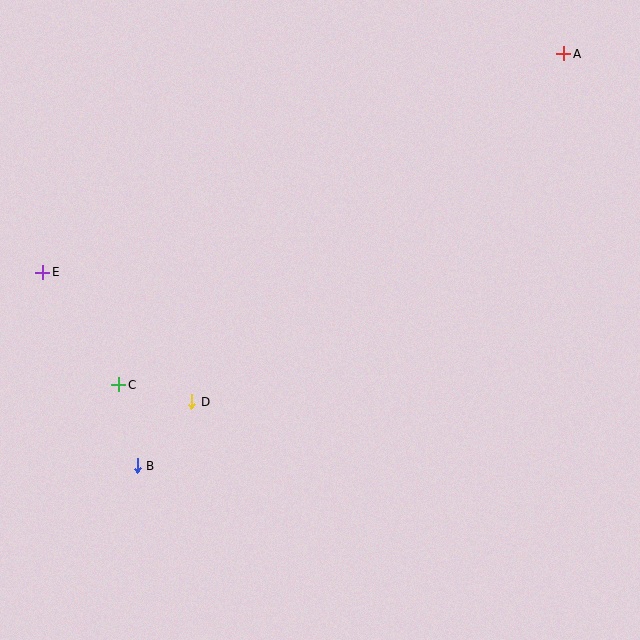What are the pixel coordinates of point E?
Point E is at (43, 272).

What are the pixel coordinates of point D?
Point D is at (192, 402).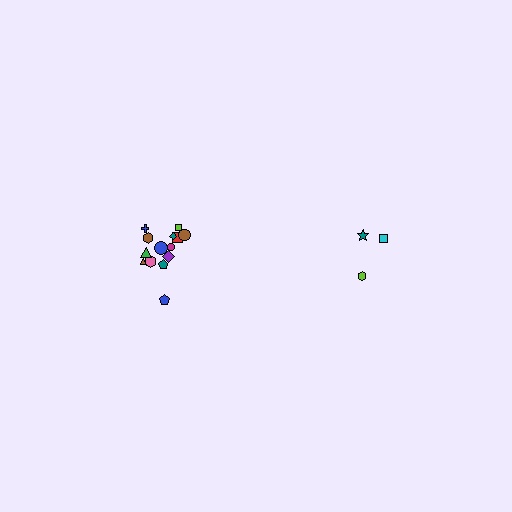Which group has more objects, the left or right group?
The left group.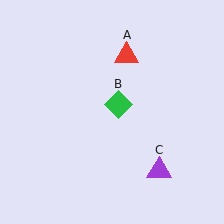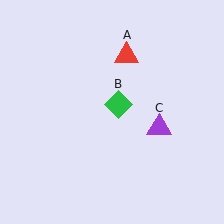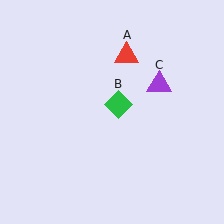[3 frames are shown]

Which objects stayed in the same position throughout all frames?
Red triangle (object A) and green diamond (object B) remained stationary.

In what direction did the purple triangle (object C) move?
The purple triangle (object C) moved up.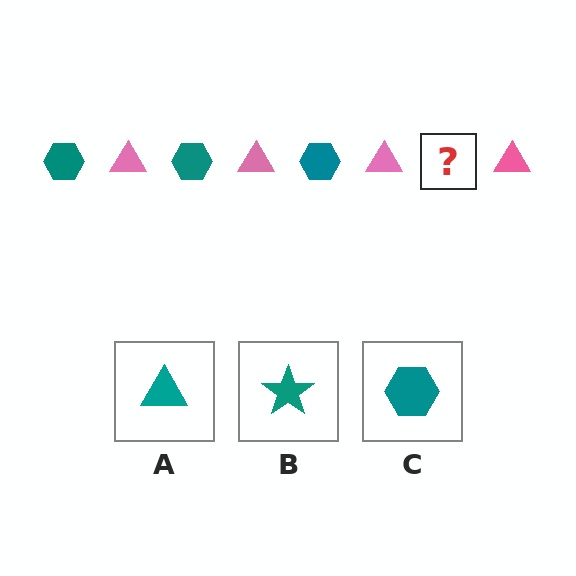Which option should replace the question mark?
Option C.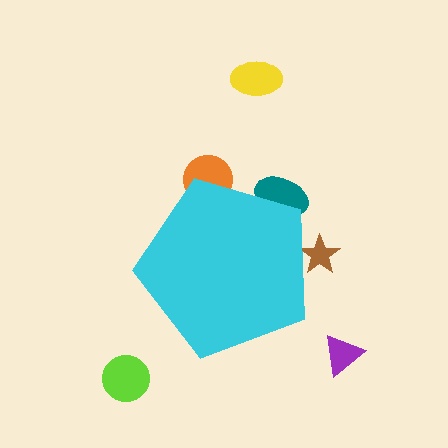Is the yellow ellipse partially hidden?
No, the yellow ellipse is fully visible.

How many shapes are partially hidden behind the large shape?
3 shapes are partially hidden.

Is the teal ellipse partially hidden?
Yes, the teal ellipse is partially hidden behind the cyan pentagon.